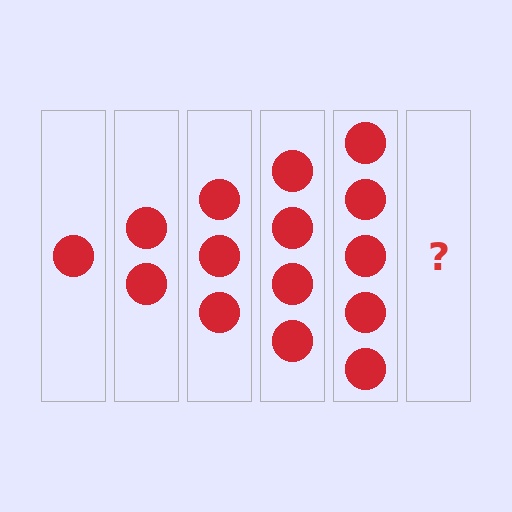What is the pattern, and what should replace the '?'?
The pattern is that each step adds one more circle. The '?' should be 6 circles.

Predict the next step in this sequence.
The next step is 6 circles.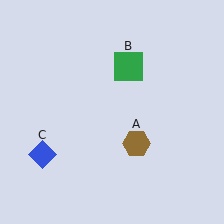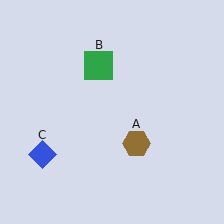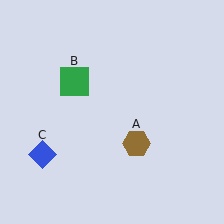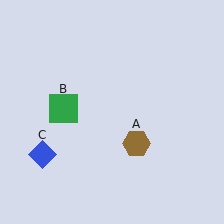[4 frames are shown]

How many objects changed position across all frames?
1 object changed position: green square (object B).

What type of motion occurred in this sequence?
The green square (object B) rotated counterclockwise around the center of the scene.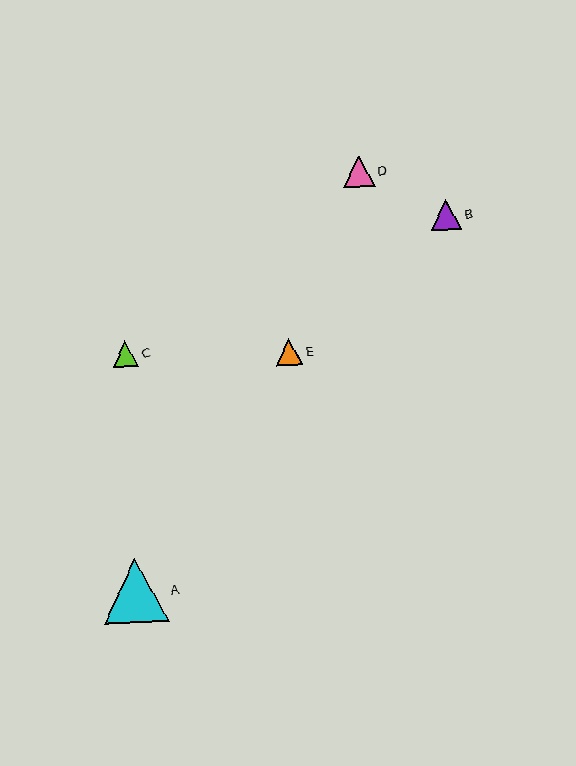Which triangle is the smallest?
Triangle C is the smallest with a size of approximately 26 pixels.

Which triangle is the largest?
Triangle A is the largest with a size of approximately 64 pixels.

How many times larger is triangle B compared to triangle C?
Triangle B is approximately 1.2 times the size of triangle C.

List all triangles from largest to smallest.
From largest to smallest: A, D, B, E, C.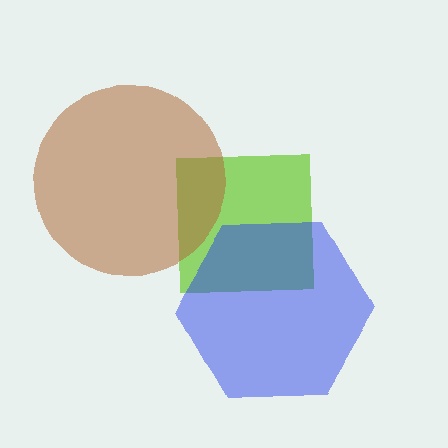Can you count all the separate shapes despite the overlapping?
Yes, there are 3 separate shapes.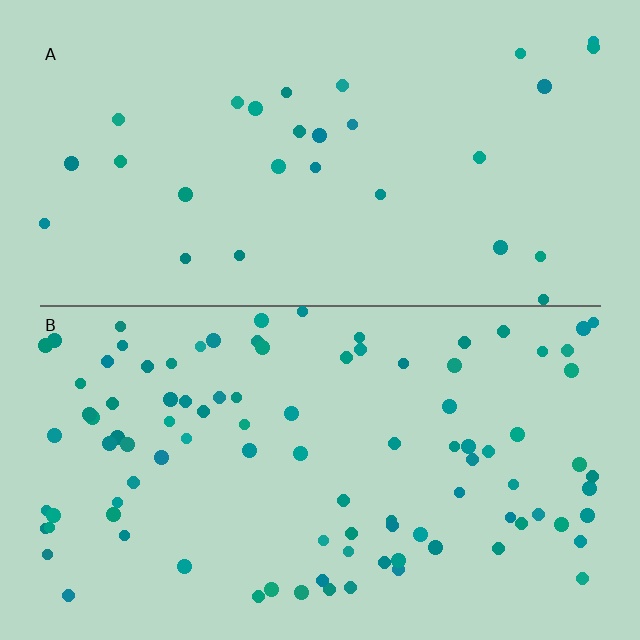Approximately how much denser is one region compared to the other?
Approximately 3.4× — region B over region A.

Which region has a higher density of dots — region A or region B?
B (the bottom).